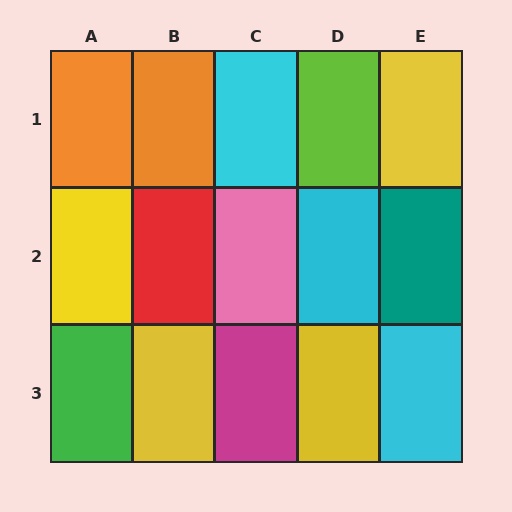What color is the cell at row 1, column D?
Lime.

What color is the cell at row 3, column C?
Magenta.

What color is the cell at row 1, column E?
Yellow.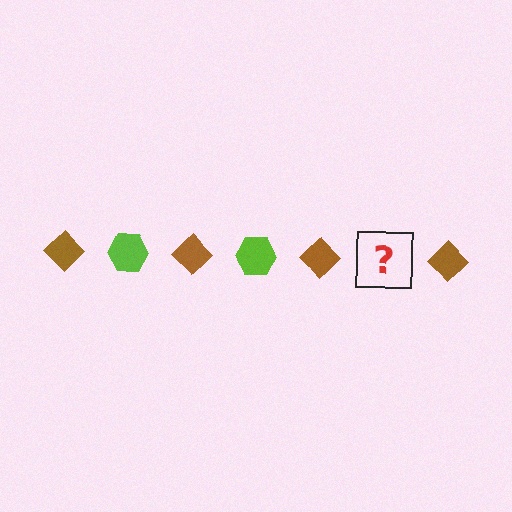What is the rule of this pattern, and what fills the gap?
The rule is that the pattern alternates between brown diamond and lime hexagon. The gap should be filled with a lime hexagon.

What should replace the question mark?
The question mark should be replaced with a lime hexagon.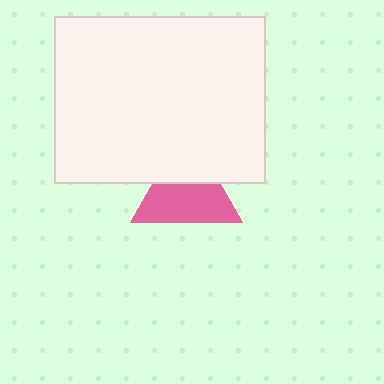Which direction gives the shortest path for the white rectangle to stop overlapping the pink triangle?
Moving up gives the shortest separation.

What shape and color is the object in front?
The object in front is a white rectangle.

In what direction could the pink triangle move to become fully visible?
The pink triangle could move down. That would shift it out from behind the white rectangle entirely.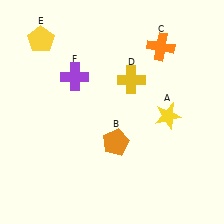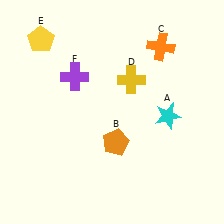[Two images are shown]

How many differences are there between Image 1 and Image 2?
There is 1 difference between the two images.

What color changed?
The star (A) changed from yellow in Image 1 to cyan in Image 2.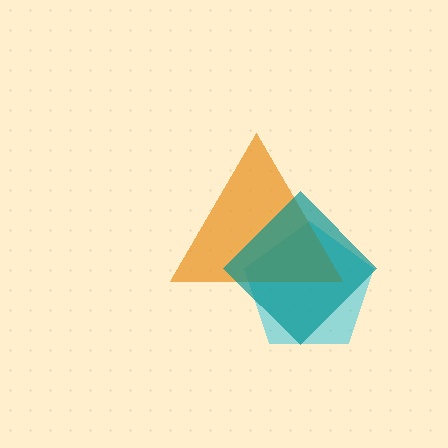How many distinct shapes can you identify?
There are 3 distinct shapes: a cyan pentagon, an orange triangle, a teal diamond.